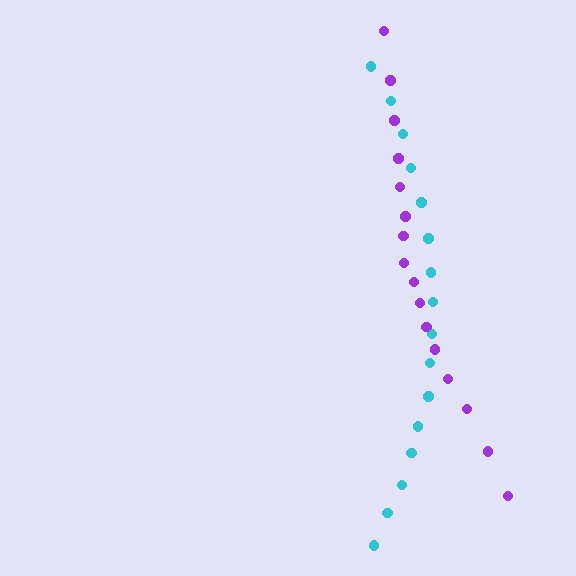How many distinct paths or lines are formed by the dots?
There are 2 distinct paths.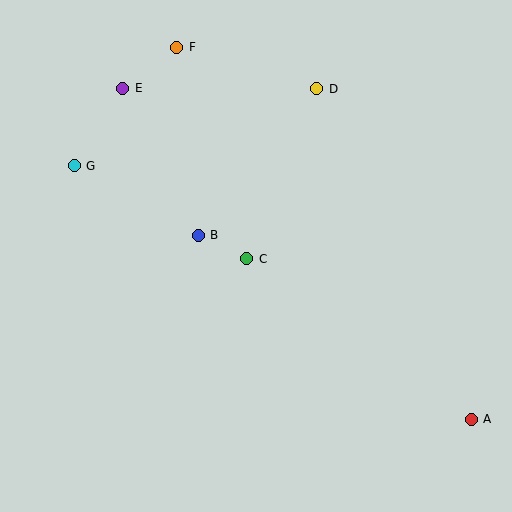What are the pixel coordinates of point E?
Point E is at (123, 88).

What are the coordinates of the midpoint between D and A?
The midpoint between D and A is at (394, 254).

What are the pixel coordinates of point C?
Point C is at (247, 259).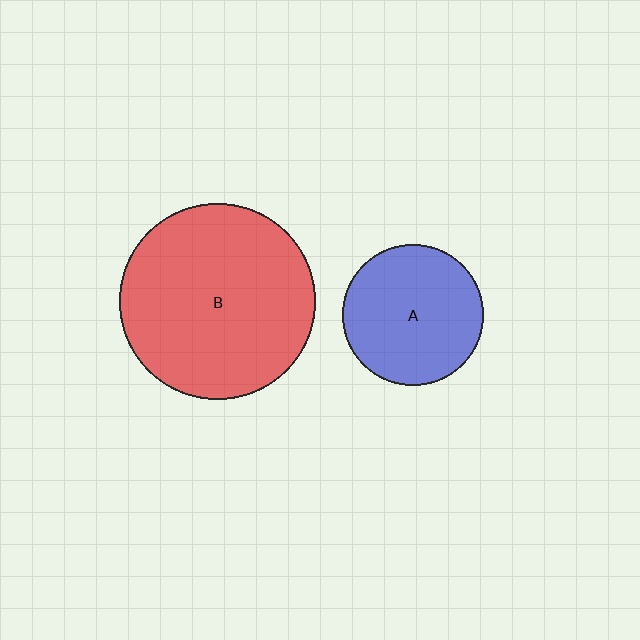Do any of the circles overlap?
No, none of the circles overlap.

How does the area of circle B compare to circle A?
Approximately 1.9 times.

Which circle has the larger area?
Circle B (red).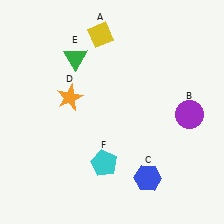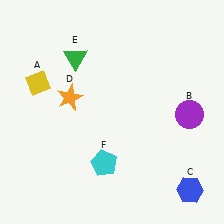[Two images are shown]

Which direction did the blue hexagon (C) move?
The blue hexagon (C) moved right.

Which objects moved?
The objects that moved are: the yellow diamond (A), the blue hexagon (C).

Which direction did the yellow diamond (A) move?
The yellow diamond (A) moved left.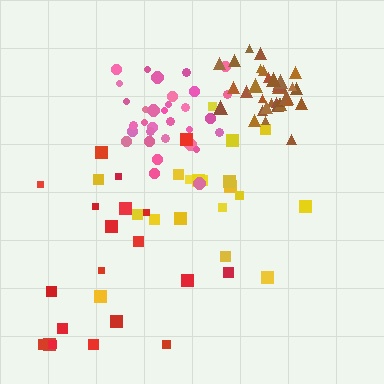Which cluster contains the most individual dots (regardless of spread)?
Brown (34).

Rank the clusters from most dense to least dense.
brown, pink, red, yellow.